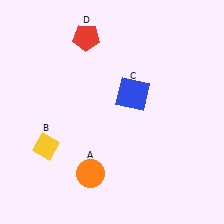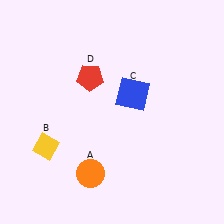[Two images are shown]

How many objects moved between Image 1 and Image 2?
1 object moved between the two images.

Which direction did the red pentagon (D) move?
The red pentagon (D) moved down.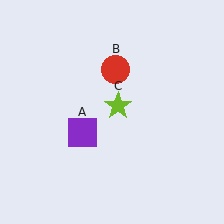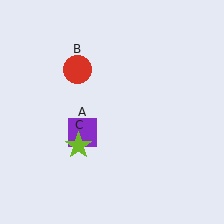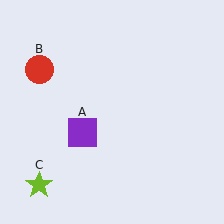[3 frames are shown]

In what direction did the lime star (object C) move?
The lime star (object C) moved down and to the left.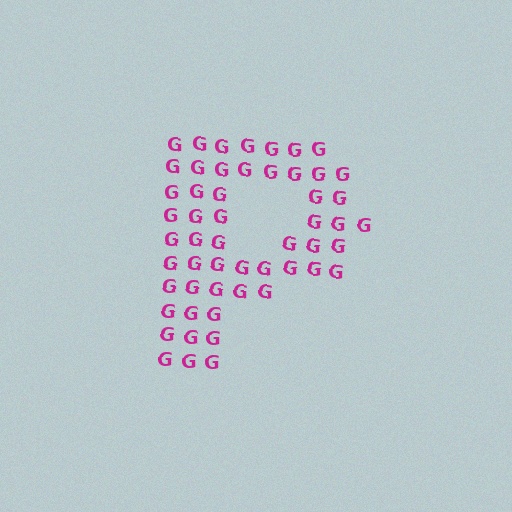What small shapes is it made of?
It is made of small letter G's.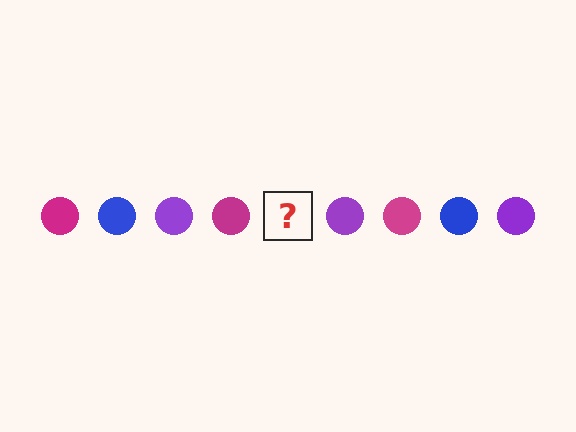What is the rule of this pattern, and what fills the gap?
The rule is that the pattern cycles through magenta, blue, purple circles. The gap should be filled with a blue circle.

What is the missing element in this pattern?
The missing element is a blue circle.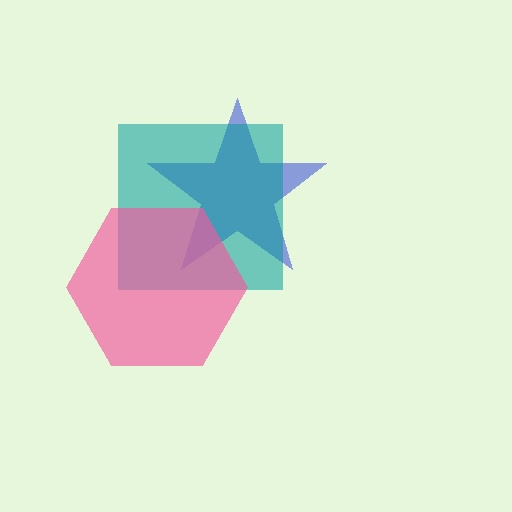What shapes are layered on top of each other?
The layered shapes are: a blue star, a teal square, a pink hexagon.